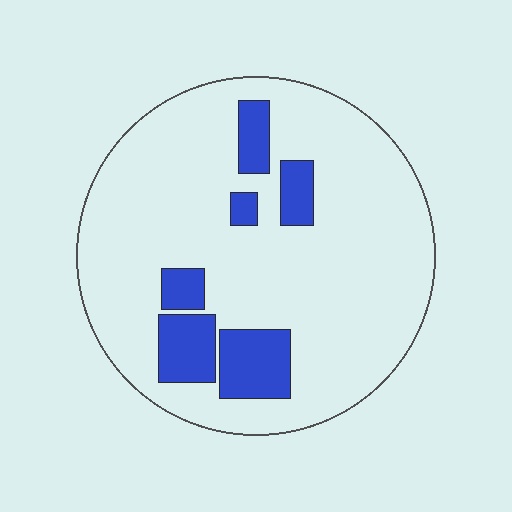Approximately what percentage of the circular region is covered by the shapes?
Approximately 15%.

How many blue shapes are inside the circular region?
6.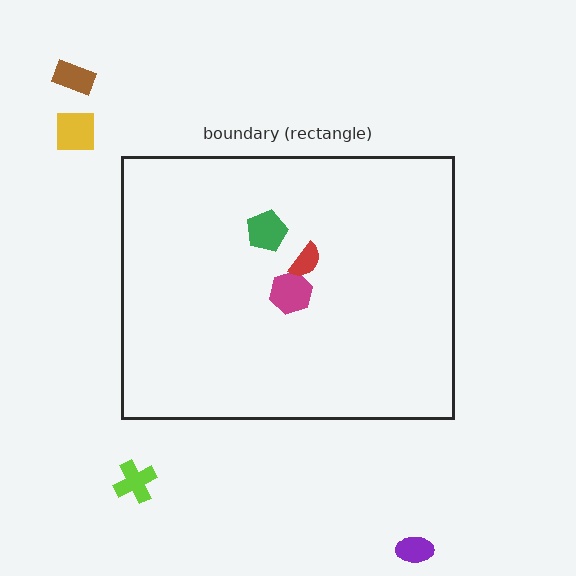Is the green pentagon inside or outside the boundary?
Inside.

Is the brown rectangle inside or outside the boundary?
Outside.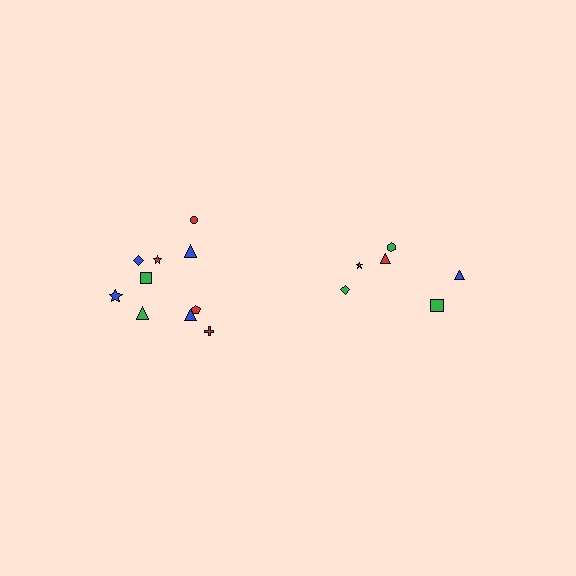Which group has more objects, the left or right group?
The left group.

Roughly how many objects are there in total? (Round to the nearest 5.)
Roughly 15 objects in total.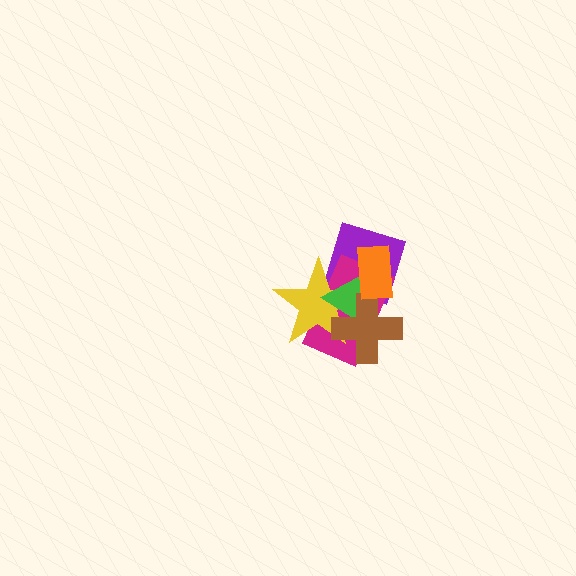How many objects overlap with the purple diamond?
5 objects overlap with the purple diamond.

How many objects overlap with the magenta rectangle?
5 objects overlap with the magenta rectangle.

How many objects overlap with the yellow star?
5 objects overlap with the yellow star.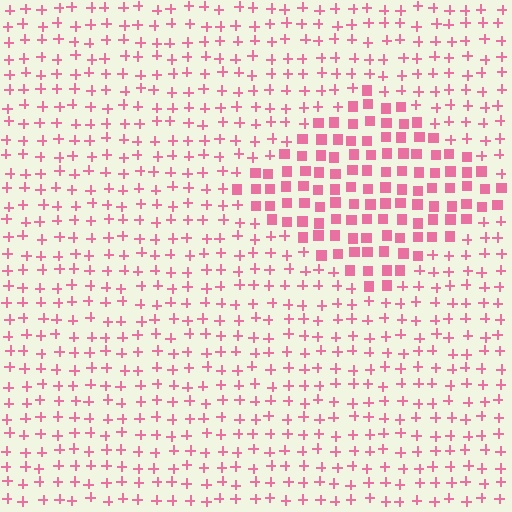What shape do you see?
I see a diamond.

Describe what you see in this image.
The image is filled with small pink elements arranged in a uniform grid. A diamond-shaped region contains squares, while the surrounding area contains plus signs. The boundary is defined purely by the change in element shape.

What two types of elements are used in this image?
The image uses squares inside the diamond region and plus signs outside it.